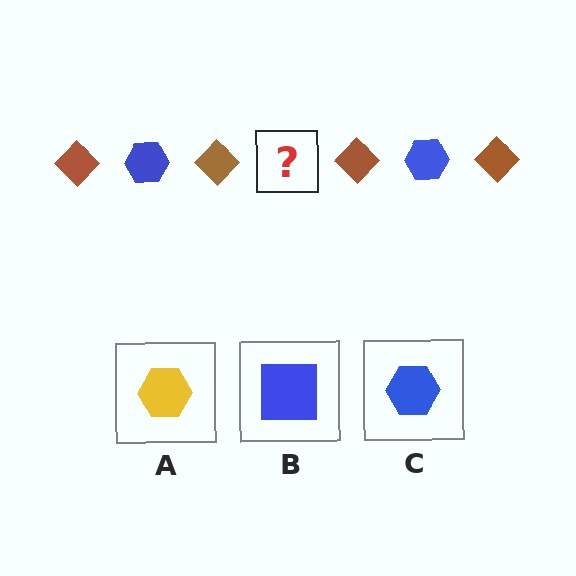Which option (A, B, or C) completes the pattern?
C.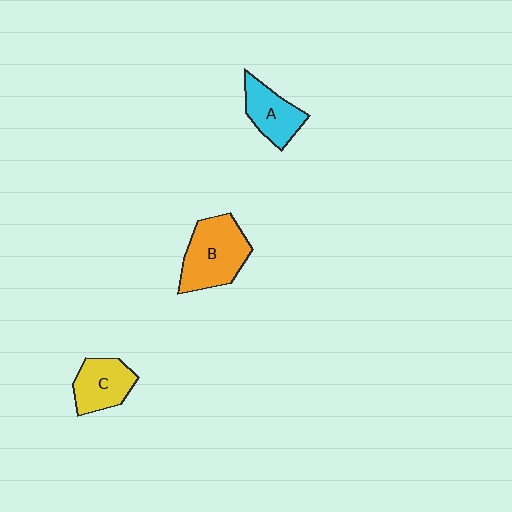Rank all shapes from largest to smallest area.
From largest to smallest: B (orange), C (yellow), A (cyan).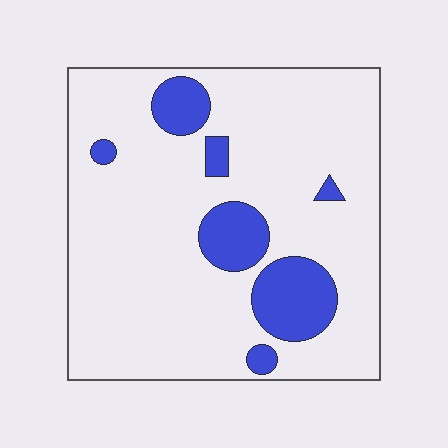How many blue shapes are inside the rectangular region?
7.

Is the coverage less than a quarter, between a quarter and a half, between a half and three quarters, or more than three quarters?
Less than a quarter.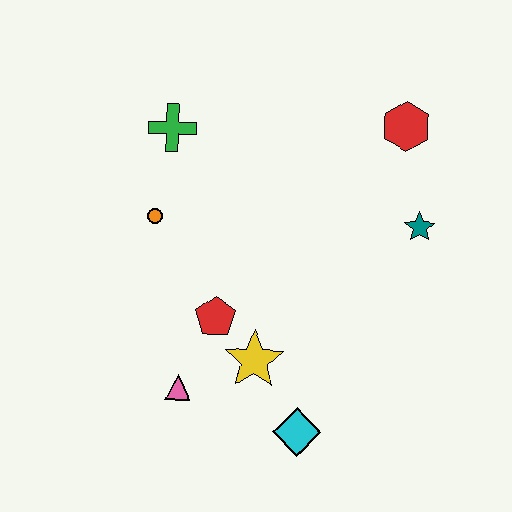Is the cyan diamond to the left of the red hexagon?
Yes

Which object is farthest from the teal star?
The pink triangle is farthest from the teal star.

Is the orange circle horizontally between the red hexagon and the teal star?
No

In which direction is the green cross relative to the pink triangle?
The green cross is above the pink triangle.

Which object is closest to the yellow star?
The red pentagon is closest to the yellow star.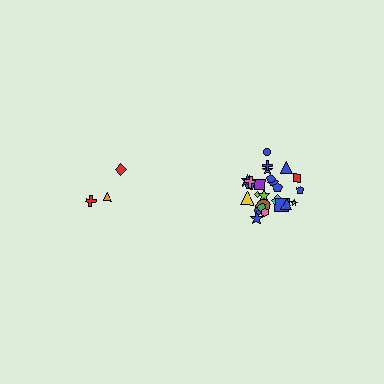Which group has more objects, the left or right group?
The right group.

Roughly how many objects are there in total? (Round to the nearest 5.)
Roughly 30 objects in total.